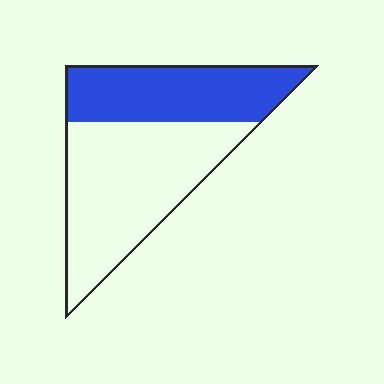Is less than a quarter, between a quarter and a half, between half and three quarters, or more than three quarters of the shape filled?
Between a quarter and a half.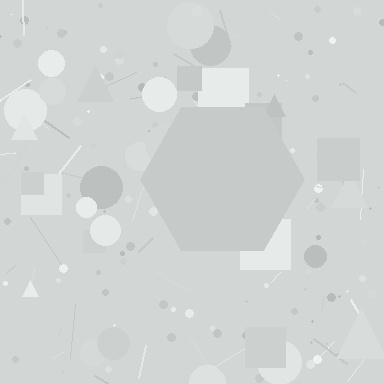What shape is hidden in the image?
A hexagon is hidden in the image.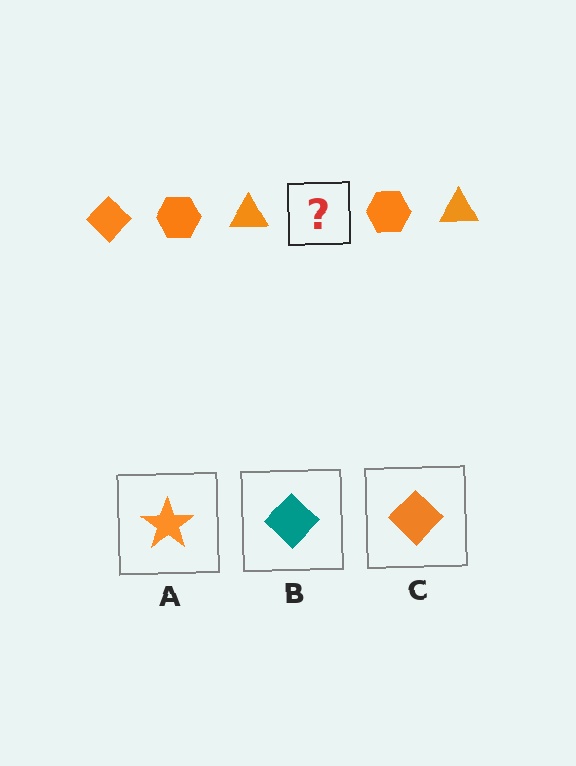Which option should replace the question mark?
Option C.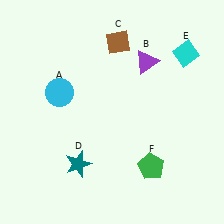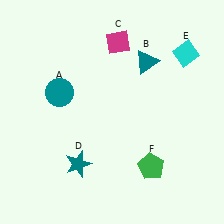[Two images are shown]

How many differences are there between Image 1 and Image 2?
There are 3 differences between the two images.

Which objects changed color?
A changed from cyan to teal. B changed from purple to teal. C changed from brown to magenta.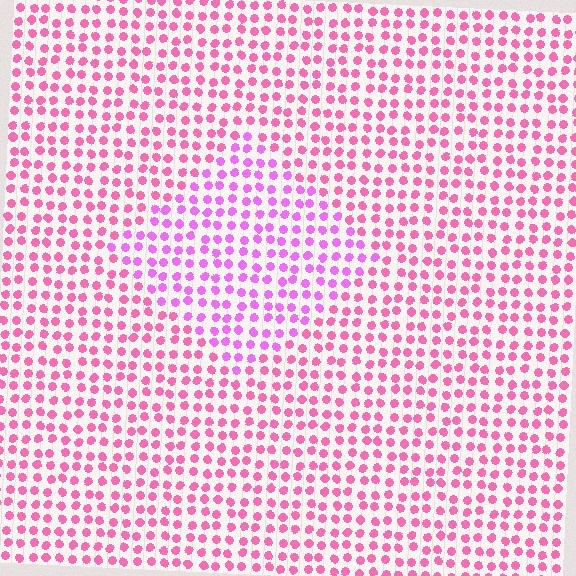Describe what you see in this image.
The image is filled with small pink elements in a uniform arrangement. A diamond-shaped region is visible where the elements are tinted to a slightly different hue, forming a subtle color boundary.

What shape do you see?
I see a diamond.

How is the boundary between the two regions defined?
The boundary is defined purely by a slight shift in hue (about 31 degrees). Spacing, size, and orientation are identical on both sides.